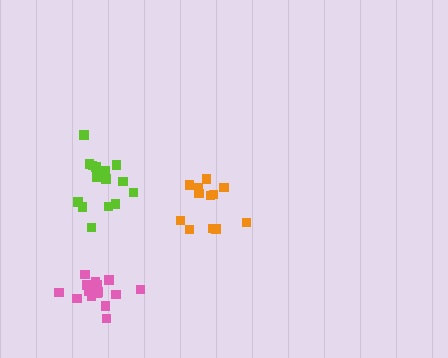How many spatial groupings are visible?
There are 3 spatial groupings.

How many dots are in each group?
Group 1: 16 dots, Group 2: 12 dots, Group 3: 16 dots (44 total).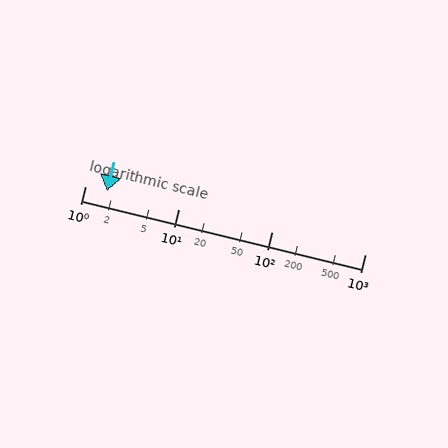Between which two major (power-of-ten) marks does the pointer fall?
The pointer is between 1 and 10.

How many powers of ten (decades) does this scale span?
The scale spans 3 decades, from 1 to 1000.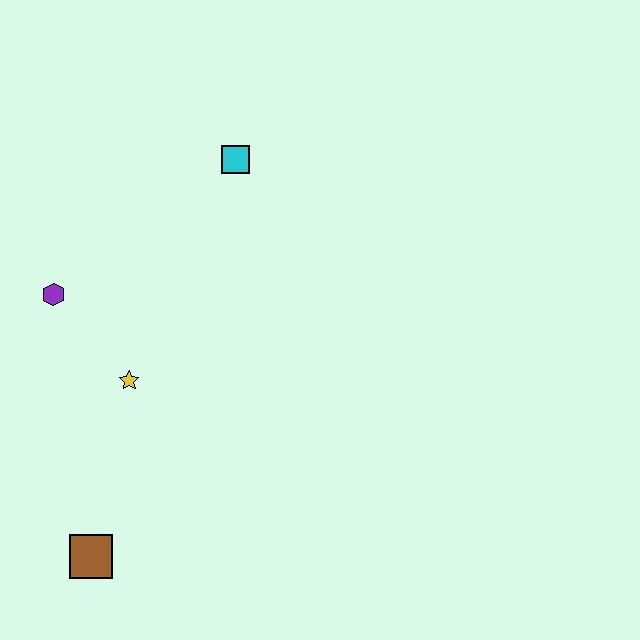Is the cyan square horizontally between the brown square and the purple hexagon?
No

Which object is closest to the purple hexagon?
The yellow star is closest to the purple hexagon.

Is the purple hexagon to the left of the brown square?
Yes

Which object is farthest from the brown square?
The cyan square is farthest from the brown square.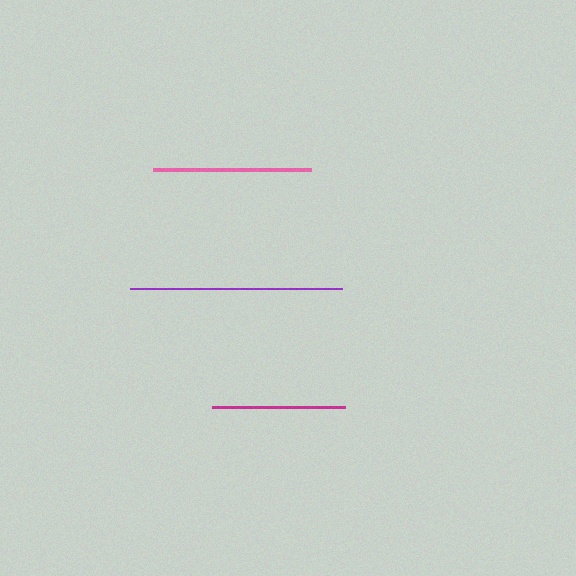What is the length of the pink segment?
The pink segment is approximately 158 pixels long.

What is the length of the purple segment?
The purple segment is approximately 212 pixels long.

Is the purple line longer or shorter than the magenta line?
The purple line is longer than the magenta line.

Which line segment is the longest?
The purple line is the longest at approximately 212 pixels.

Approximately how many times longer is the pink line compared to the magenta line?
The pink line is approximately 1.2 times the length of the magenta line.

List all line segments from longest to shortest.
From longest to shortest: purple, pink, magenta.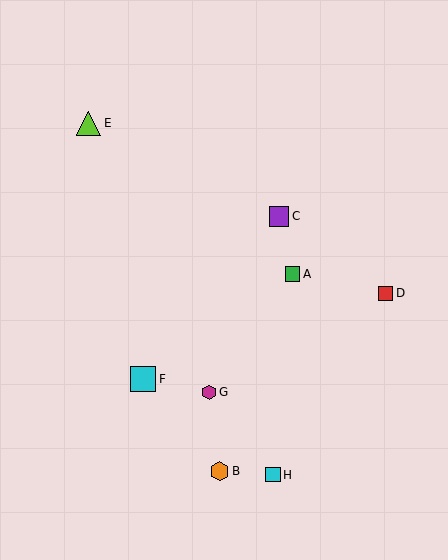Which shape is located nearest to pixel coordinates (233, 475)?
The orange hexagon (labeled B) at (220, 471) is nearest to that location.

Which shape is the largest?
The cyan square (labeled F) is the largest.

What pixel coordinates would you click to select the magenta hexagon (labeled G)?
Click at (209, 392) to select the magenta hexagon G.